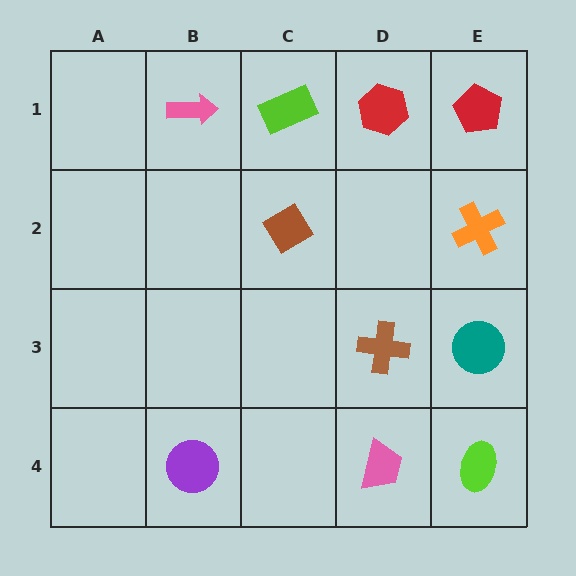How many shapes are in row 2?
2 shapes.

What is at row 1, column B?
A pink arrow.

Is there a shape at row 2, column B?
No, that cell is empty.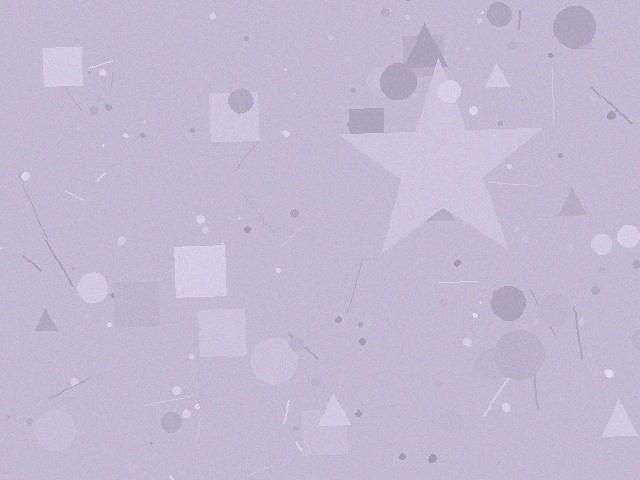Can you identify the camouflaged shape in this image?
The camouflaged shape is a star.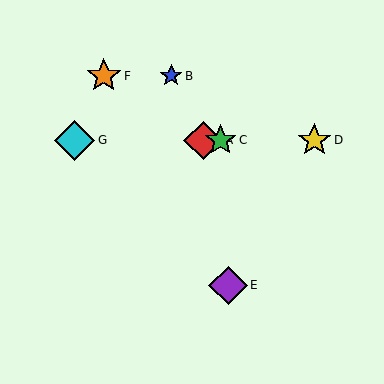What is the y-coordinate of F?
Object F is at y≈76.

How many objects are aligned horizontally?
4 objects (A, C, D, G) are aligned horizontally.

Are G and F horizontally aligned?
No, G is at y≈140 and F is at y≈76.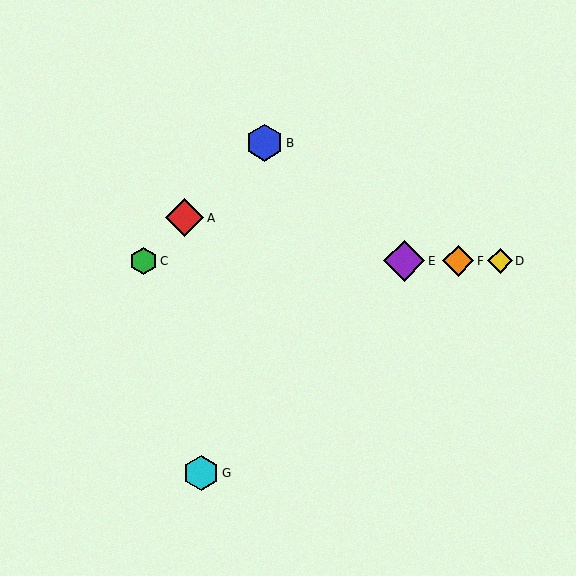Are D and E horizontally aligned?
Yes, both are at y≈261.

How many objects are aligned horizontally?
4 objects (C, D, E, F) are aligned horizontally.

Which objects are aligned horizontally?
Objects C, D, E, F are aligned horizontally.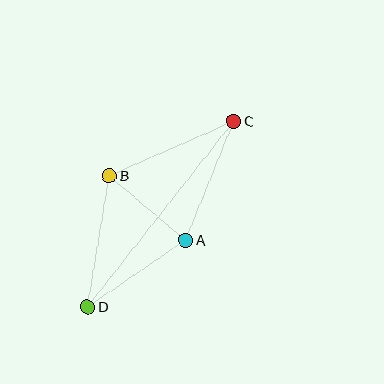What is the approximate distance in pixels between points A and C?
The distance between A and C is approximately 128 pixels.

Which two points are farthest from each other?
Points C and D are farthest from each other.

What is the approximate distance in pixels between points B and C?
The distance between B and C is approximately 136 pixels.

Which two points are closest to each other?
Points A and B are closest to each other.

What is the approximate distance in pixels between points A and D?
The distance between A and D is approximately 119 pixels.